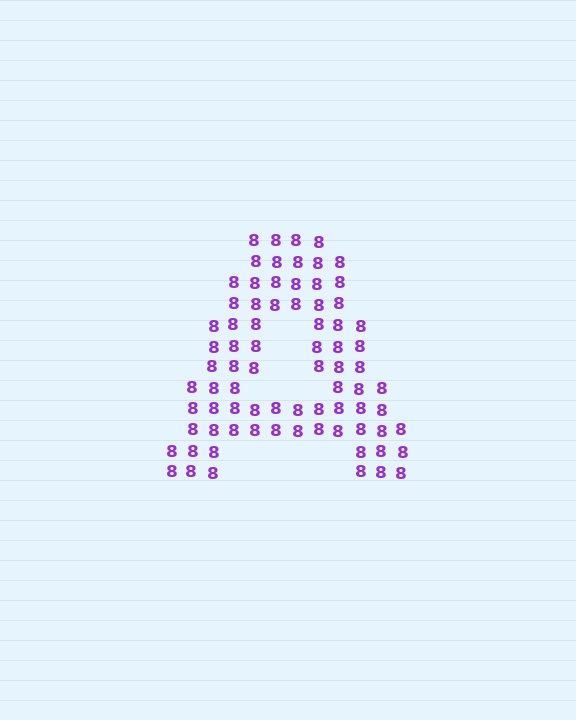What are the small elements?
The small elements are digit 8's.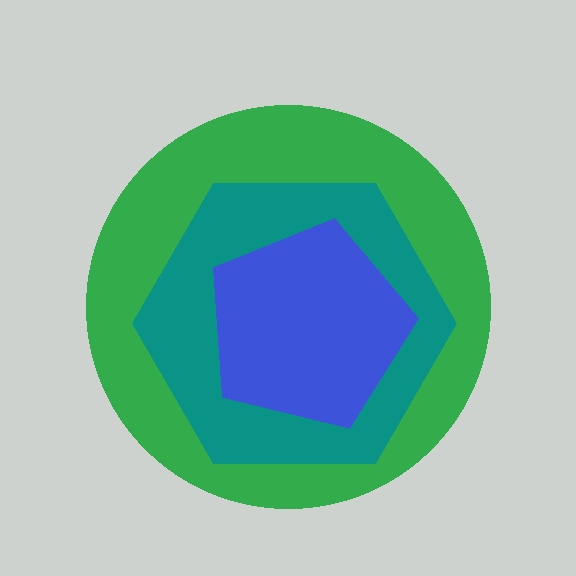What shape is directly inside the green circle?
The teal hexagon.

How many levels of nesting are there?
3.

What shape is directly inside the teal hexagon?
The blue pentagon.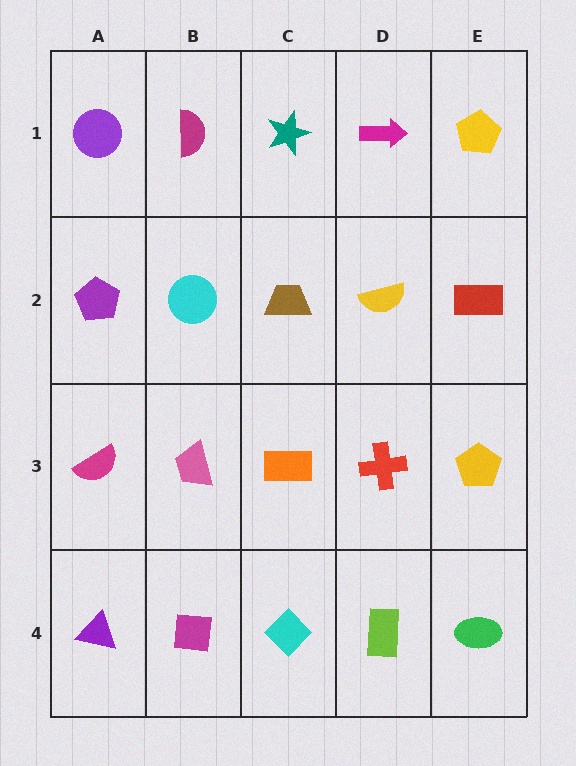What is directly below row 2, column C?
An orange rectangle.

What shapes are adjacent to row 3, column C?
A brown trapezoid (row 2, column C), a cyan diamond (row 4, column C), a pink trapezoid (row 3, column B), a red cross (row 3, column D).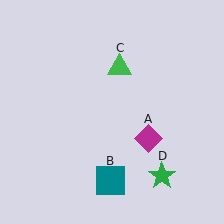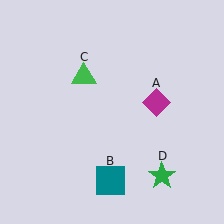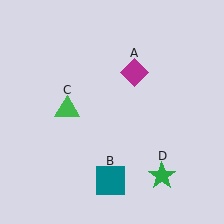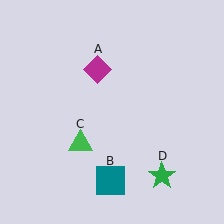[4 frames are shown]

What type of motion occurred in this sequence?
The magenta diamond (object A), green triangle (object C) rotated counterclockwise around the center of the scene.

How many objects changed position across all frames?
2 objects changed position: magenta diamond (object A), green triangle (object C).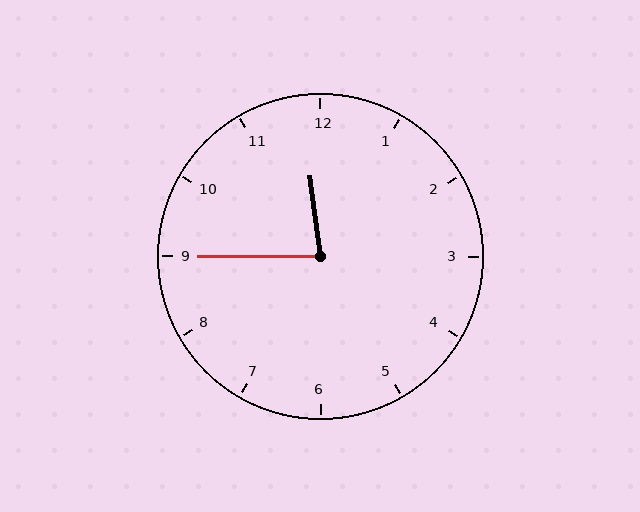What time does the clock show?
11:45.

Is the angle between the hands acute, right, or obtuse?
It is acute.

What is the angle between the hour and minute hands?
Approximately 82 degrees.